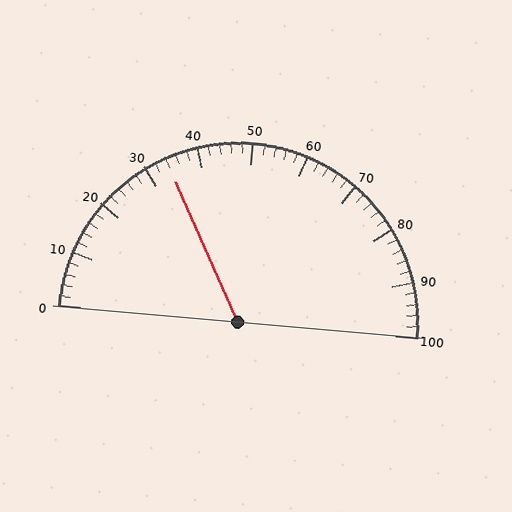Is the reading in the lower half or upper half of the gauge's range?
The reading is in the lower half of the range (0 to 100).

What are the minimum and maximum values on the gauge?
The gauge ranges from 0 to 100.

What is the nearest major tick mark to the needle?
The nearest major tick mark is 30.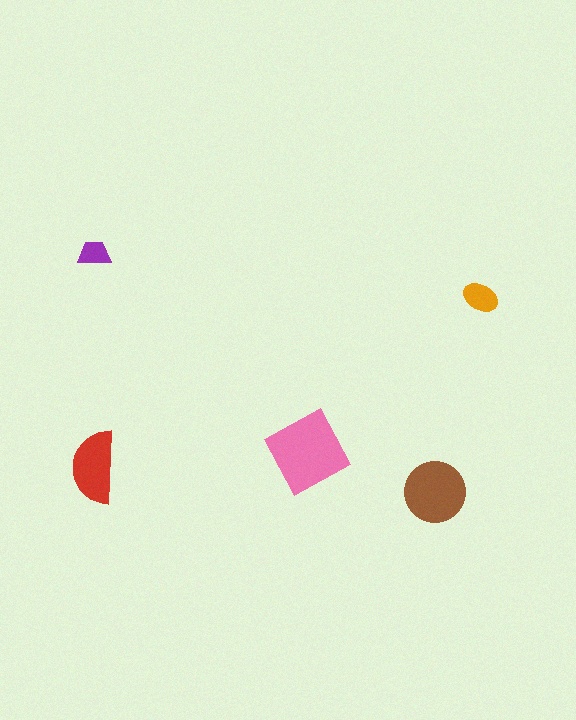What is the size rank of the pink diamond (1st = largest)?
1st.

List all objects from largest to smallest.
The pink diamond, the brown circle, the red semicircle, the orange ellipse, the purple trapezoid.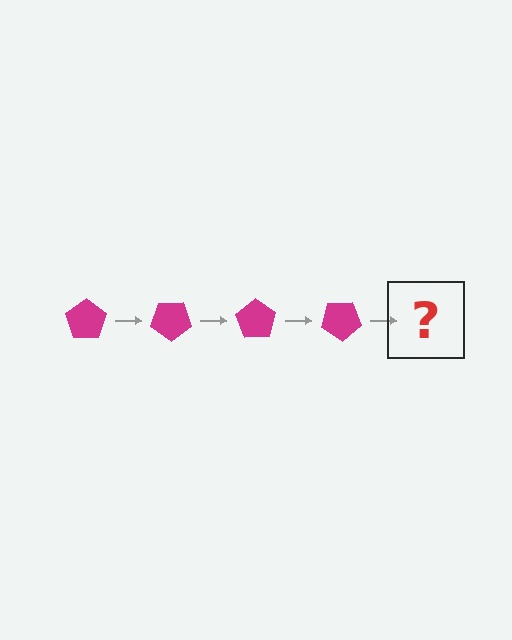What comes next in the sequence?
The next element should be a magenta pentagon rotated 140 degrees.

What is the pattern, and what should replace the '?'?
The pattern is that the pentagon rotates 35 degrees each step. The '?' should be a magenta pentagon rotated 140 degrees.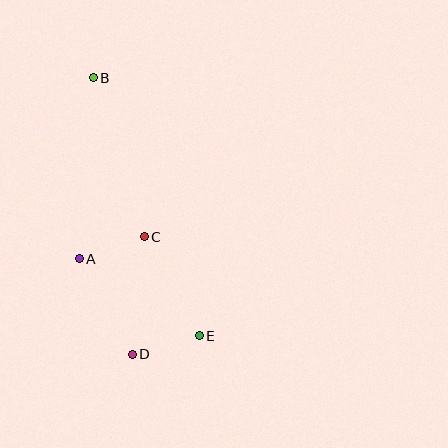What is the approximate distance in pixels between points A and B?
The distance between A and B is approximately 181 pixels.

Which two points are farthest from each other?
Points B and D are farthest from each other.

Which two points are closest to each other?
Points A and C are closest to each other.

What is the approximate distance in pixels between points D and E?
The distance between D and E is approximately 69 pixels.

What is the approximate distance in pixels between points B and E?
The distance between B and E is approximately 279 pixels.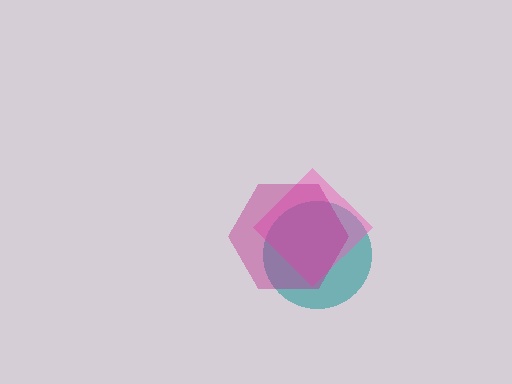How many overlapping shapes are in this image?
There are 3 overlapping shapes in the image.